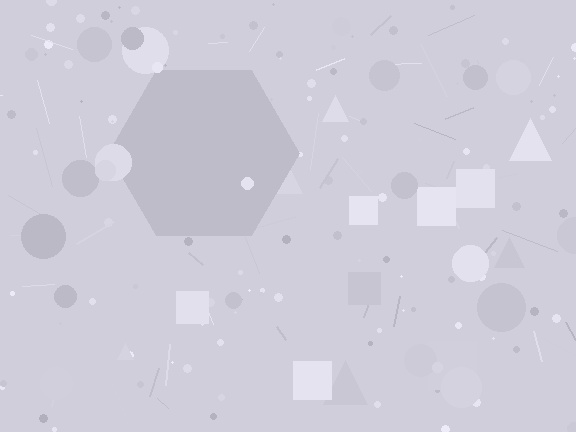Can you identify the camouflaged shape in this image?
The camouflaged shape is a hexagon.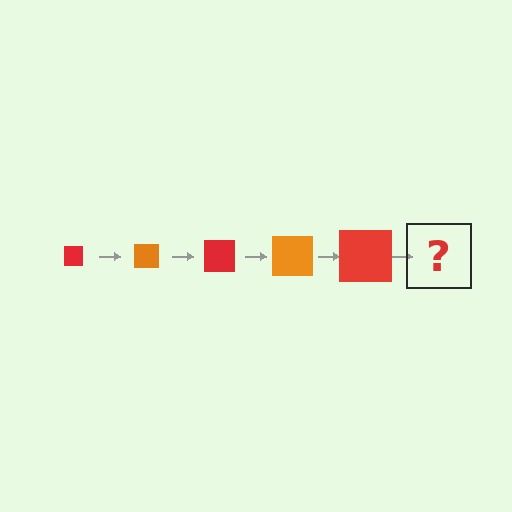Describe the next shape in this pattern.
It should be an orange square, larger than the previous one.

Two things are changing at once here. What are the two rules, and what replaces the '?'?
The two rules are that the square grows larger each step and the color cycles through red and orange. The '?' should be an orange square, larger than the previous one.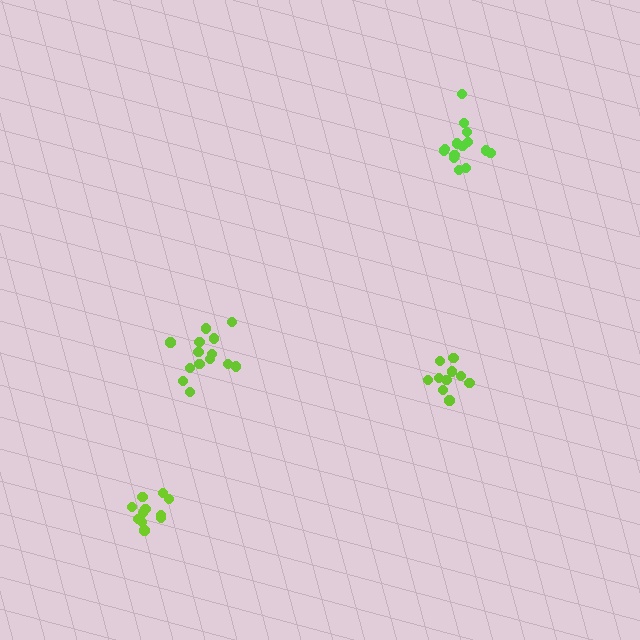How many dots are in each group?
Group 1: 14 dots, Group 2: 14 dots, Group 3: 13 dots, Group 4: 10 dots (51 total).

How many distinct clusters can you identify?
There are 4 distinct clusters.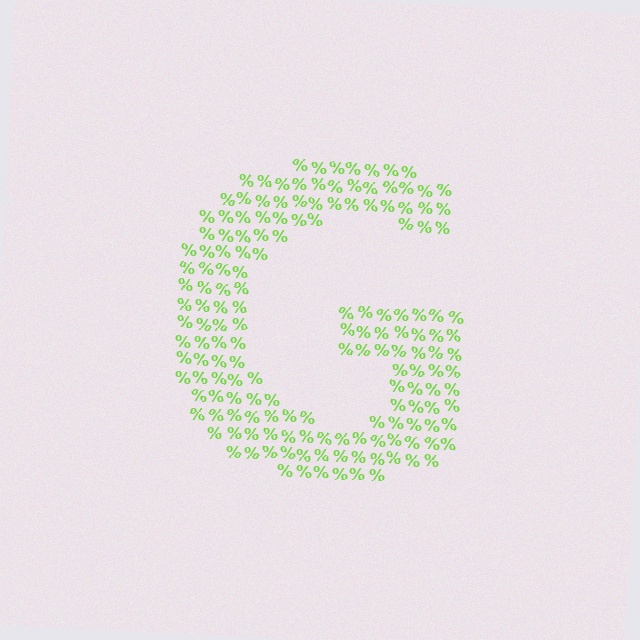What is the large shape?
The large shape is the letter G.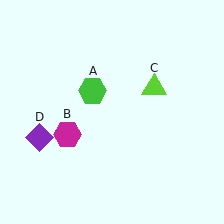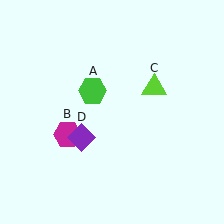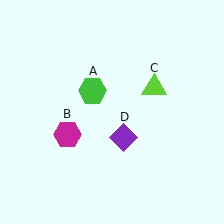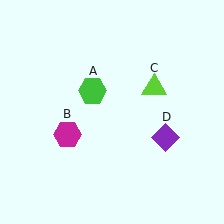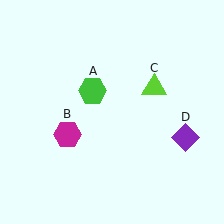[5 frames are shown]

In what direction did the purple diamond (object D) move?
The purple diamond (object D) moved right.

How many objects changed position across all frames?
1 object changed position: purple diamond (object D).